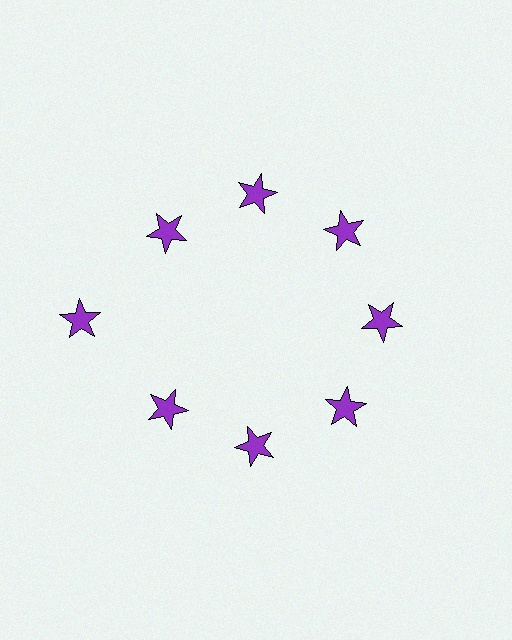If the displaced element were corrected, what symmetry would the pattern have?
It would have 8-fold rotational symmetry — the pattern would map onto itself every 45 degrees.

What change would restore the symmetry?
The symmetry would be restored by moving it inward, back onto the ring so that all 8 stars sit at equal angles and equal distance from the center.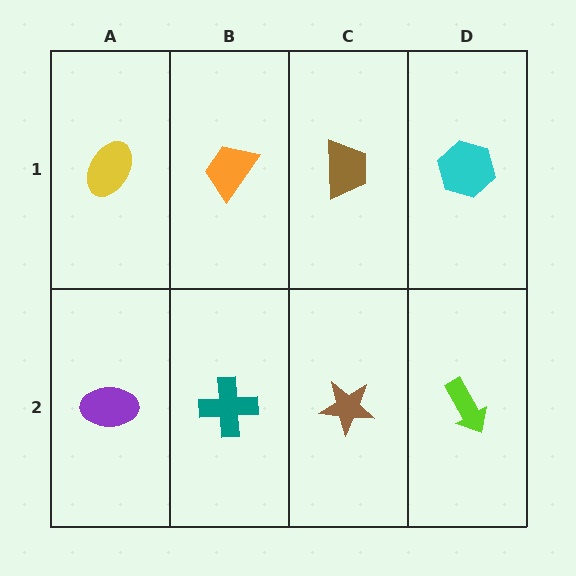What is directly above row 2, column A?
A yellow ellipse.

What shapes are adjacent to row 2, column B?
An orange trapezoid (row 1, column B), a purple ellipse (row 2, column A), a brown star (row 2, column C).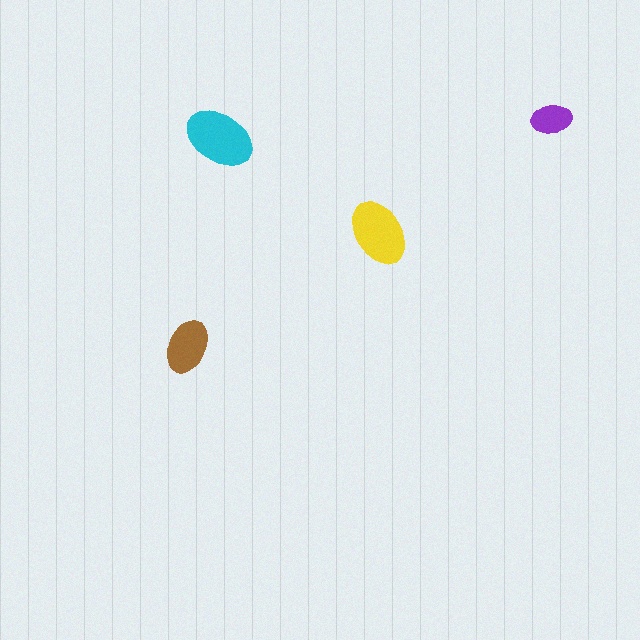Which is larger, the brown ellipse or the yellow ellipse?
The yellow one.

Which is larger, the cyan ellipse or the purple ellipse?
The cyan one.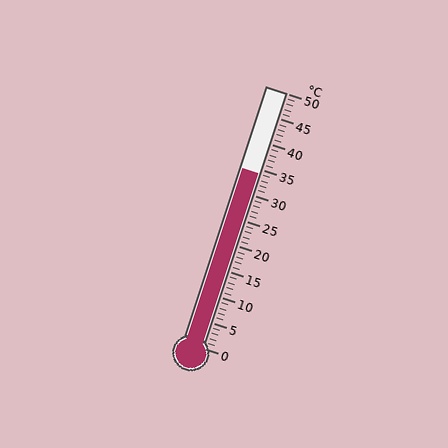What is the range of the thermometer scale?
The thermometer scale ranges from 0°C to 50°C.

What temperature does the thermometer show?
The thermometer shows approximately 34°C.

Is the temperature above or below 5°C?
The temperature is above 5°C.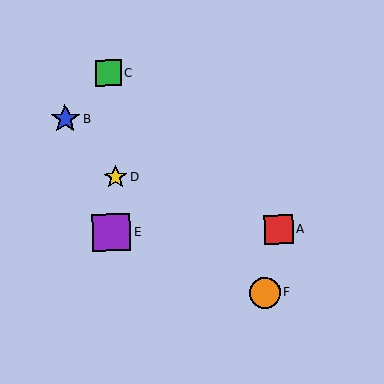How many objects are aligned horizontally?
2 objects (A, E) are aligned horizontally.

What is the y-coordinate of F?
Object F is at y≈293.